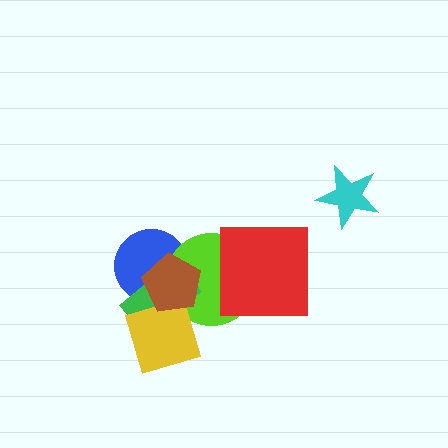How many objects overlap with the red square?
1 object overlaps with the red square.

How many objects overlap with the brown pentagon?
4 objects overlap with the brown pentagon.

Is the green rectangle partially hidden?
Yes, it is partially covered by another shape.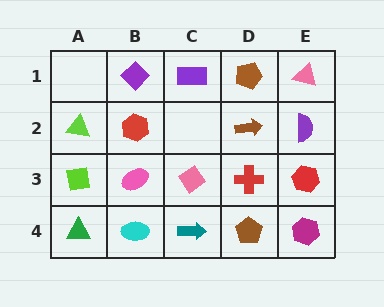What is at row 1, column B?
A purple diamond.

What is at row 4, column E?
A magenta hexagon.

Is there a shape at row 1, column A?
No, that cell is empty.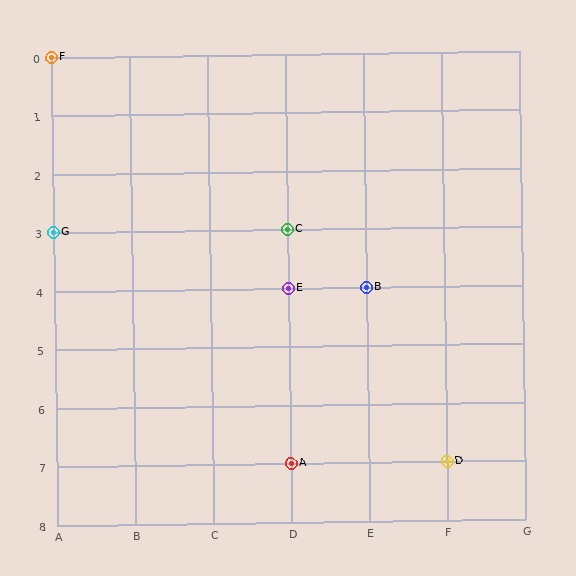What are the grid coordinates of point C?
Point C is at grid coordinates (D, 3).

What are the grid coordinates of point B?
Point B is at grid coordinates (E, 4).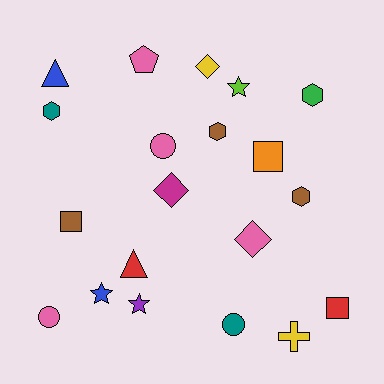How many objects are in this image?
There are 20 objects.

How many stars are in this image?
There are 3 stars.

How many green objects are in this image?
There is 1 green object.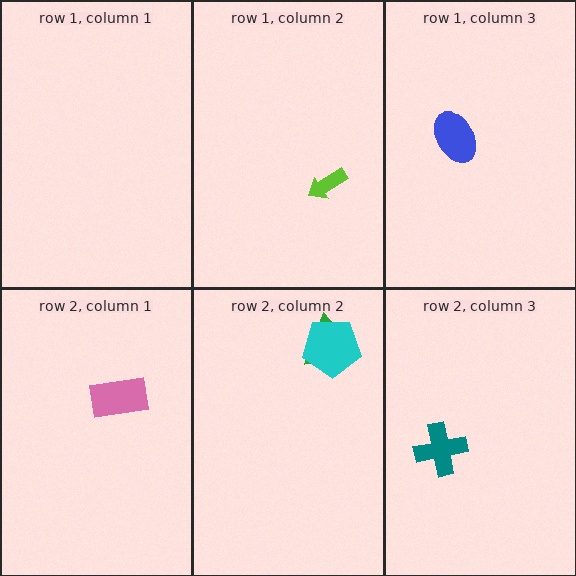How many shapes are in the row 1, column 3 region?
1.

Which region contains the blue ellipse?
The row 1, column 3 region.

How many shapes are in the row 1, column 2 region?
1.